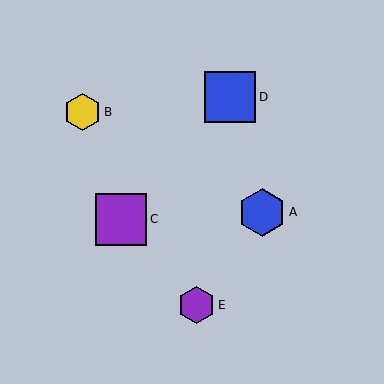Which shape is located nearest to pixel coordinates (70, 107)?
The yellow hexagon (labeled B) at (82, 112) is nearest to that location.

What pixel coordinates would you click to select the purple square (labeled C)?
Click at (121, 219) to select the purple square C.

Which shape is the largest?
The purple square (labeled C) is the largest.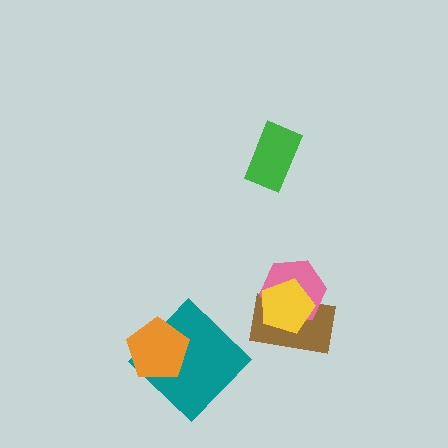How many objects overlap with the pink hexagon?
2 objects overlap with the pink hexagon.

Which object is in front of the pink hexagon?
The yellow pentagon is in front of the pink hexagon.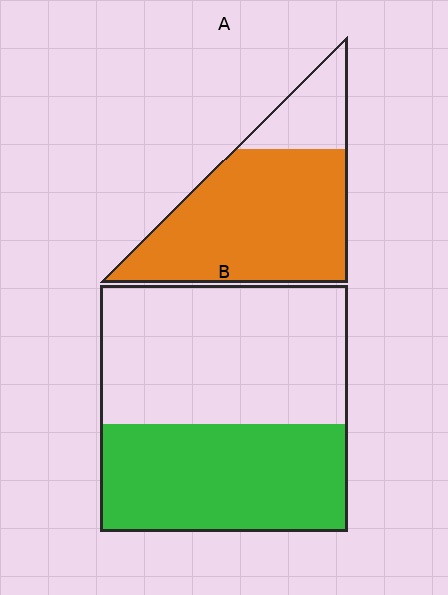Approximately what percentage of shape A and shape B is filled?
A is approximately 80% and B is approximately 45%.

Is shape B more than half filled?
No.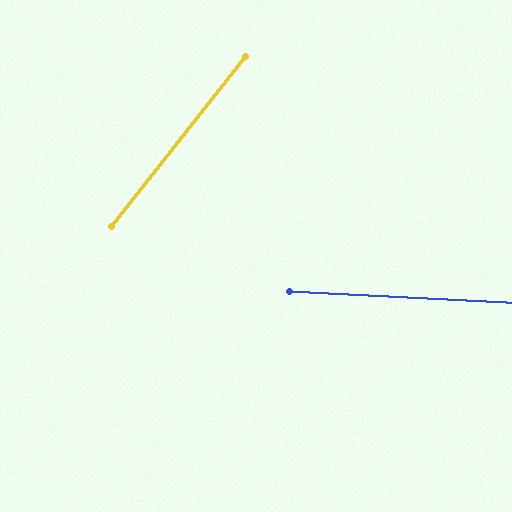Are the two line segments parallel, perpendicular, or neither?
Neither parallel nor perpendicular — they differ by about 55°.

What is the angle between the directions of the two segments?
Approximately 55 degrees.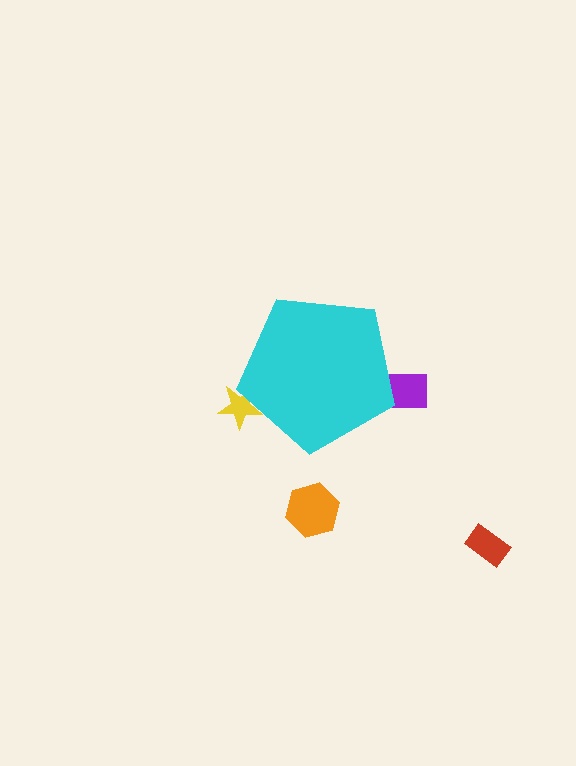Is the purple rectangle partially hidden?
Yes, the purple rectangle is partially hidden behind the cyan pentagon.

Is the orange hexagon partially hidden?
No, the orange hexagon is fully visible.